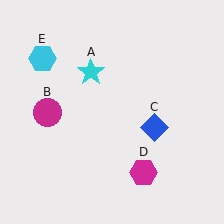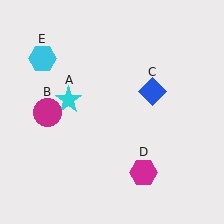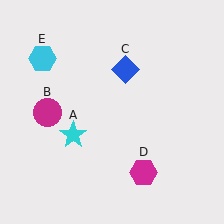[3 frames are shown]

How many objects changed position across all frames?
2 objects changed position: cyan star (object A), blue diamond (object C).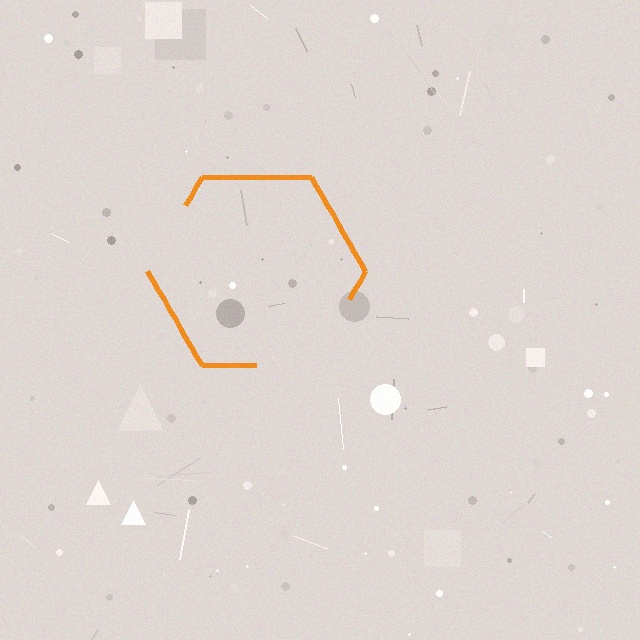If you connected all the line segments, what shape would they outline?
They would outline a hexagon.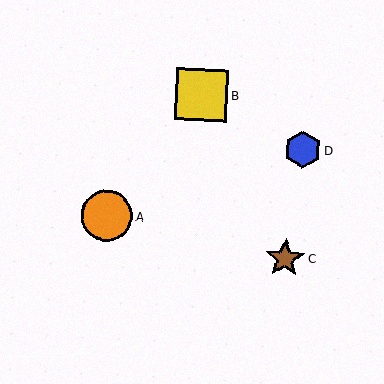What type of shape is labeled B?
Shape B is a yellow square.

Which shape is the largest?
The yellow square (labeled B) is the largest.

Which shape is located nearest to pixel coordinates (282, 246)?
The brown star (labeled C) at (285, 258) is nearest to that location.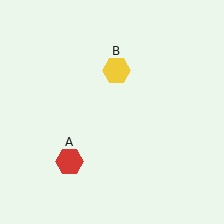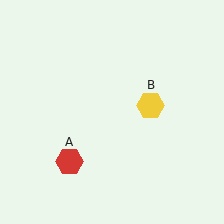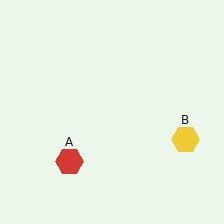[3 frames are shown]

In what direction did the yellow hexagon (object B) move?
The yellow hexagon (object B) moved down and to the right.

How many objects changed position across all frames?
1 object changed position: yellow hexagon (object B).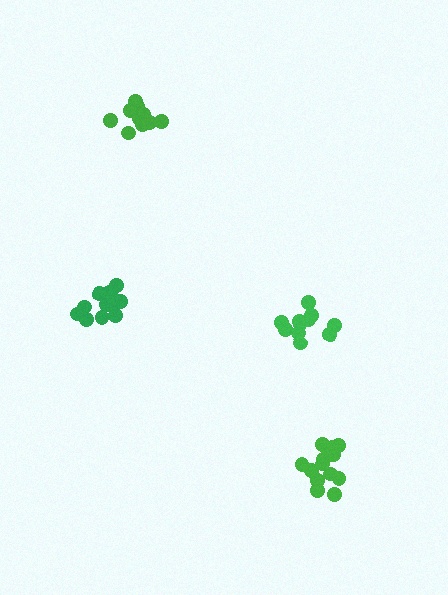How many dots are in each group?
Group 1: 11 dots, Group 2: 15 dots, Group 3: 12 dots, Group 4: 12 dots (50 total).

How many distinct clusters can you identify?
There are 4 distinct clusters.